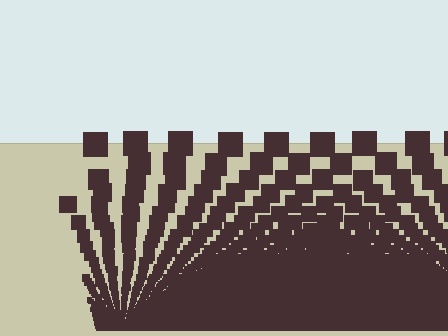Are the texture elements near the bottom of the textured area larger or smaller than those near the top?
Smaller. The gradient is inverted — elements near the bottom are smaller and denser.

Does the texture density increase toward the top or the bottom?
Density increases toward the bottom.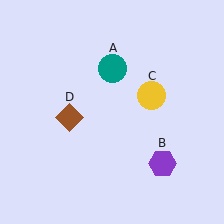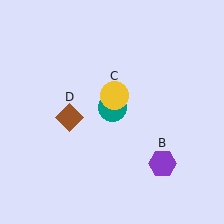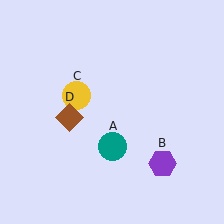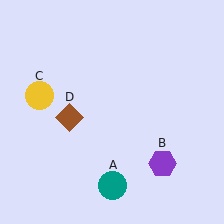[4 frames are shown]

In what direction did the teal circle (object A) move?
The teal circle (object A) moved down.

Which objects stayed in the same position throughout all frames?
Purple hexagon (object B) and brown diamond (object D) remained stationary.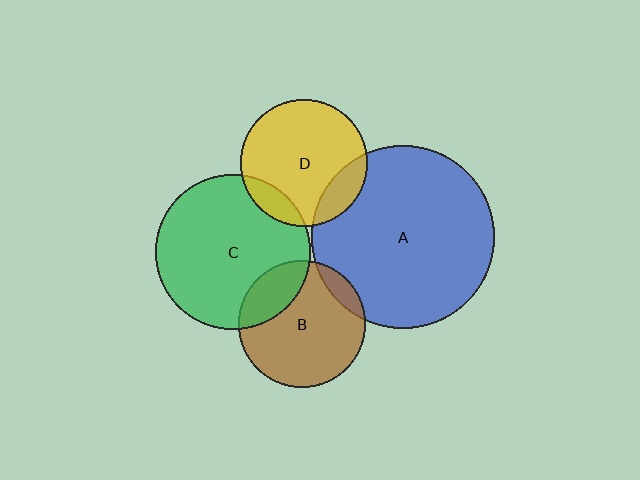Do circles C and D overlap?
Yes.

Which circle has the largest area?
Circle A (blue).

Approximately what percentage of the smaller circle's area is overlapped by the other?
Approximately 10%.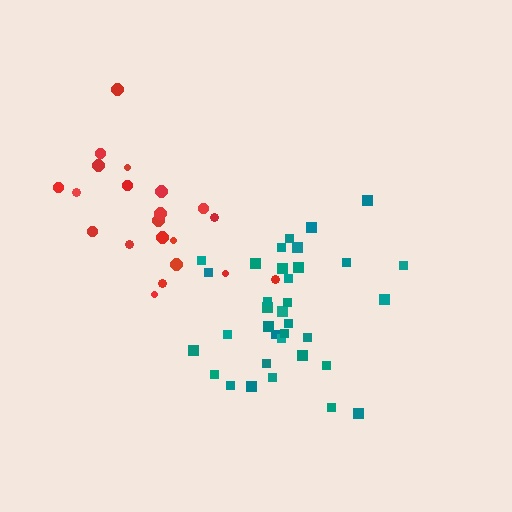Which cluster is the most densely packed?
Teal.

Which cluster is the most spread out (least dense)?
Red.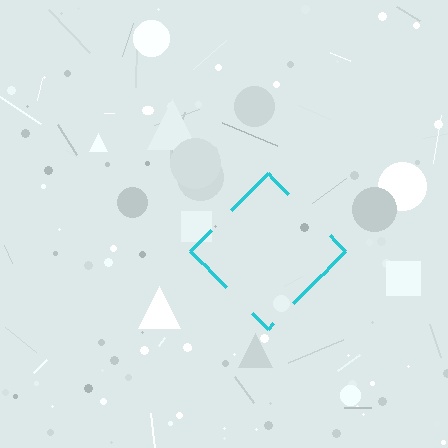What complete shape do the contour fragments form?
The contour fragments form a diamond.